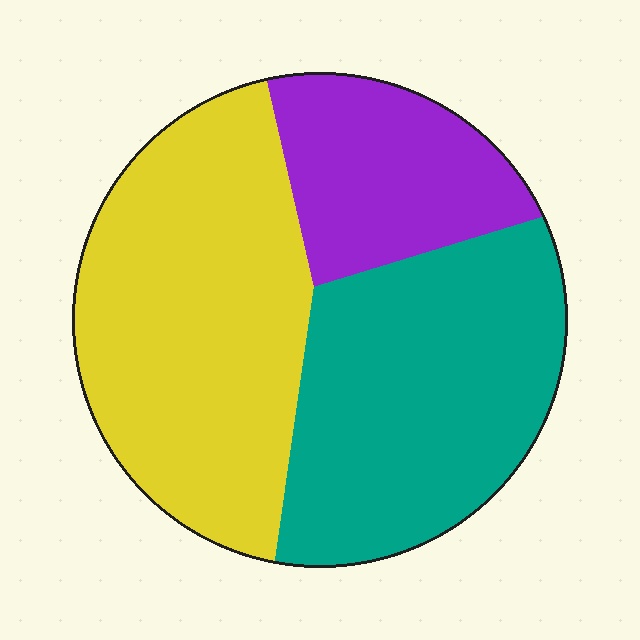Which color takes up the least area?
Purple, at roughly 20%.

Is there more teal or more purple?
Teal.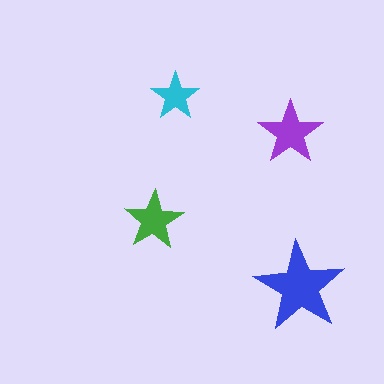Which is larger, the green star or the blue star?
The blue one.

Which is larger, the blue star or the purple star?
The blue one.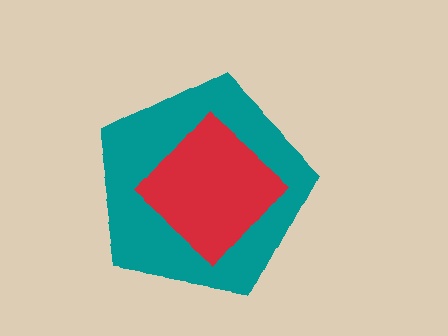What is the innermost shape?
The red diamond.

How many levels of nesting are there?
2.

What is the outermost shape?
The teal pentagon.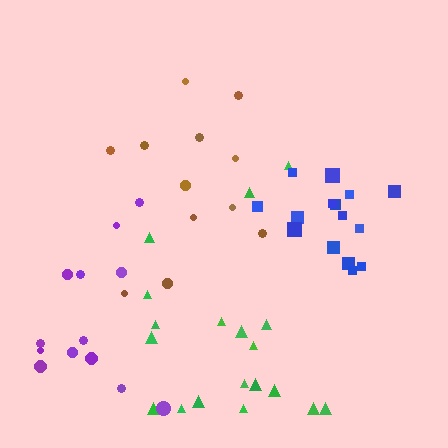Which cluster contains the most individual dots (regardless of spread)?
Green (19).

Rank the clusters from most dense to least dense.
blue, purple, green, brown.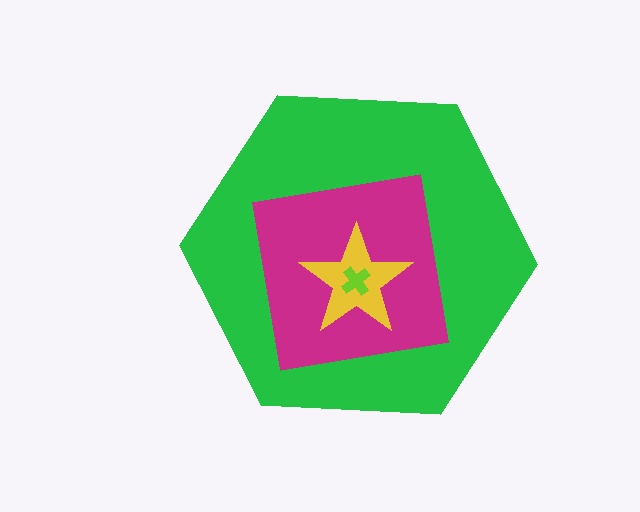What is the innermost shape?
The lime cross.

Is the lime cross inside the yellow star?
Yes.